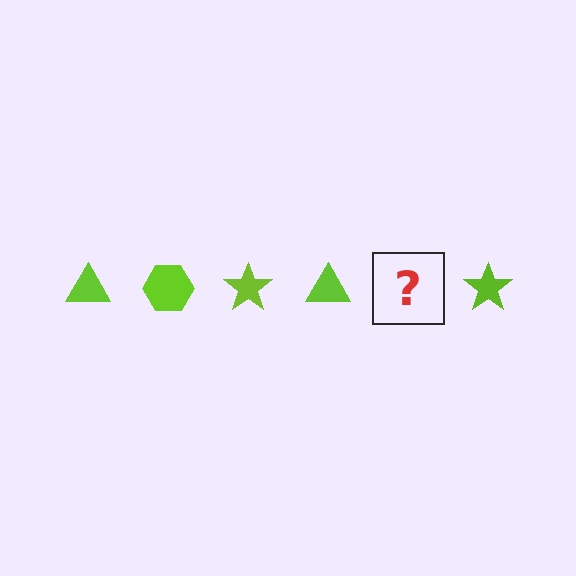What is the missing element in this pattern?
The missing element is a lime hexagon.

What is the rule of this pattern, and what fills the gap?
The rule is that the pattern cycles through triangle, hexagon, star shapes in lime. The gap should be filled with a lime hexagon.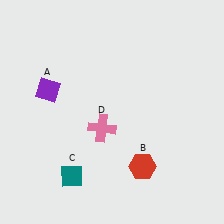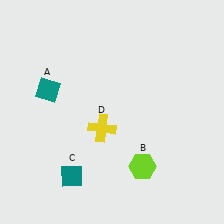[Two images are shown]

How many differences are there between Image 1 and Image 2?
There are 3 differences between the two images.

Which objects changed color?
A changed from purple to teal. B changed from red to lime. D changed from pink to yellow.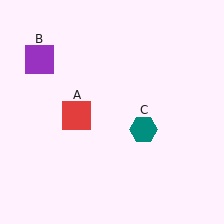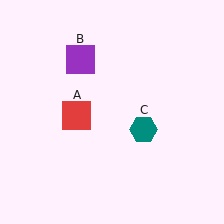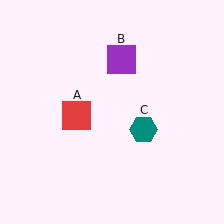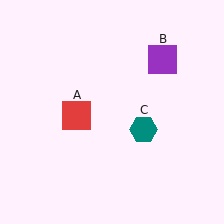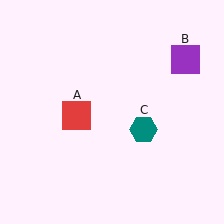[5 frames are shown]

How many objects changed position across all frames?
1 object changed position: purple square (object B).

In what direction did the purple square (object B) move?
The purple square (object B) moved right.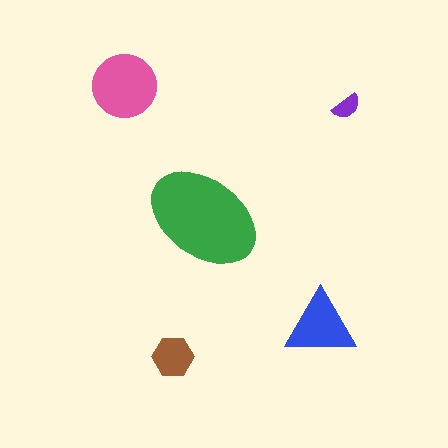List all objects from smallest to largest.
The purple semicircle, the brown hexagon, the blue triangle, the pink circle, the green ellipse.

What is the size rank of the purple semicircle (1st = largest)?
5th.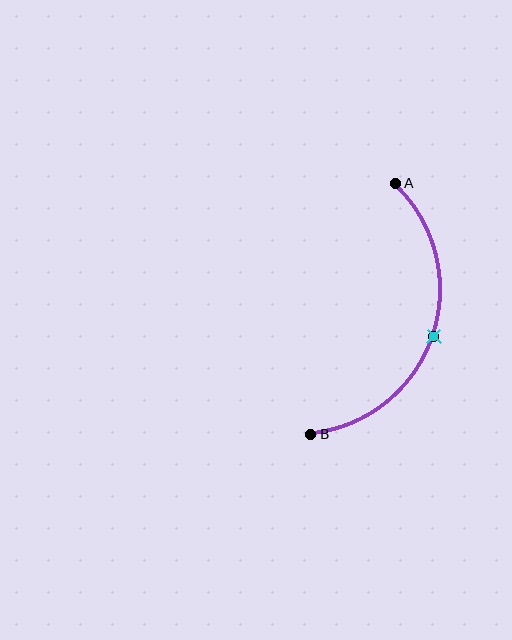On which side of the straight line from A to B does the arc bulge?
The arc bulges to the right of the straight line connecting A and B.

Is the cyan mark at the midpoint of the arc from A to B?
Yes. The cyan mark lies on the arc at equal arc-length from both A and B — it is the arc midpoint.